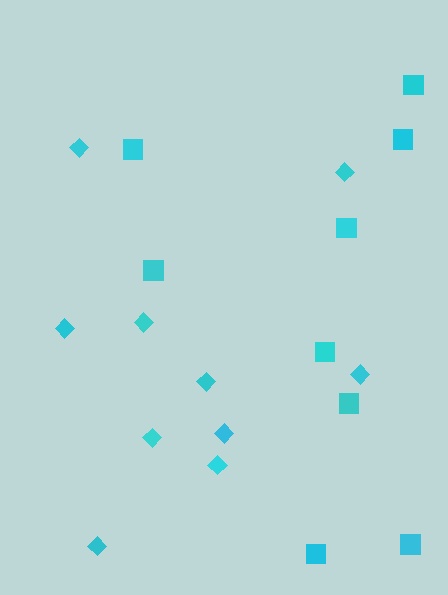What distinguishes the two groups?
There are 2 groups: one group of squares (9) and one group of diamonds (10).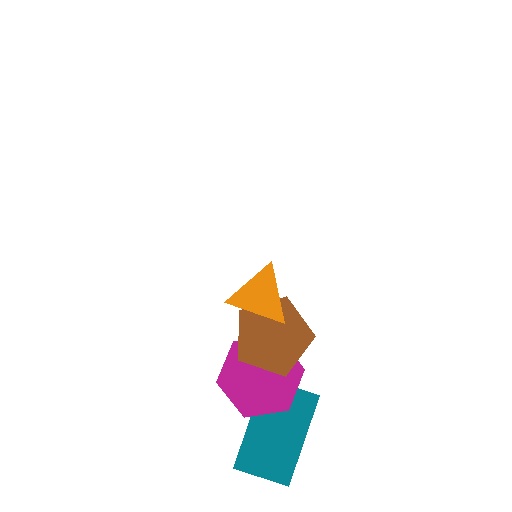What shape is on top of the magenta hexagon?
The brown pentagon is on top of the magenta hexagon.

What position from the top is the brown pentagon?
The brown pentagon is 2nd from the top.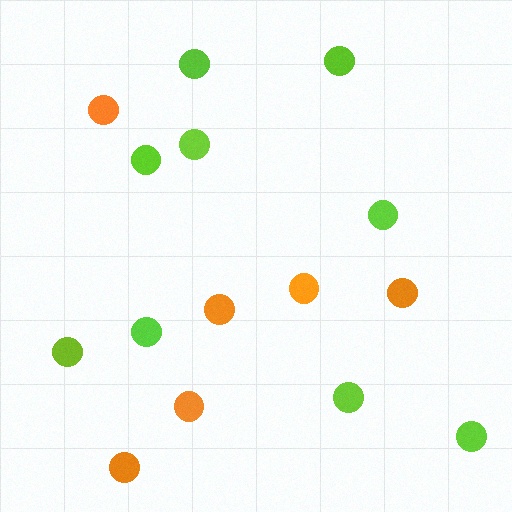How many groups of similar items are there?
There are 2 groups: one group of orange circles (6) and one group of lime circles (9).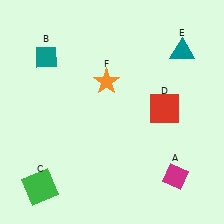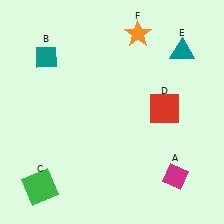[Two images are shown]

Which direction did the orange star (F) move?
The orange star (F) moved up.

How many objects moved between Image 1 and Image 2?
1 object moved between the two images.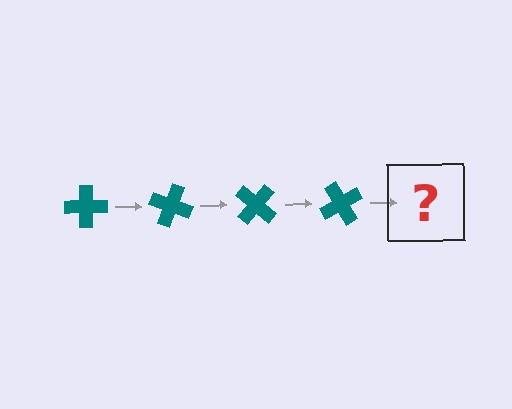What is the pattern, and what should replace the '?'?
The pattern is that the cross rotates 20 degrees each step. The '?' should be a teal cross rotated 80 degrees.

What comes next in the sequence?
The next element should be a teal cross rotated 80 degrees.